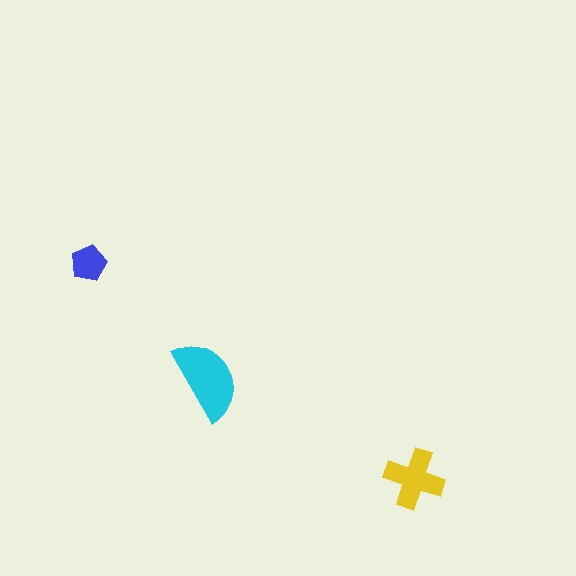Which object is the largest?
The cyan semicircle.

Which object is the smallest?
The blue pentagon.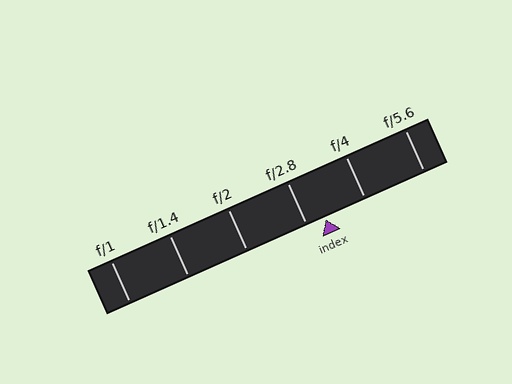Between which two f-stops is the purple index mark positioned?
The index mark is between f/2.8 and f/4.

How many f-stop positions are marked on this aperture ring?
There are 6 f-stop positions marked.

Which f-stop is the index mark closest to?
The index mark is closest to f/2.8.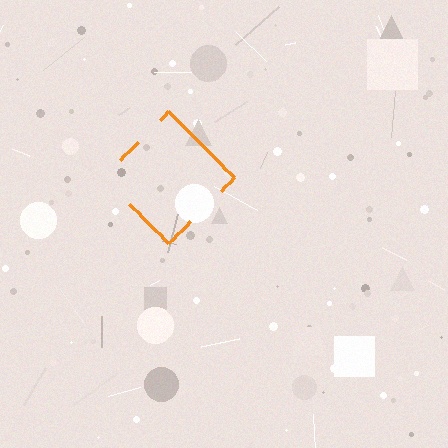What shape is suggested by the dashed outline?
The dashed outline suggests a diamond.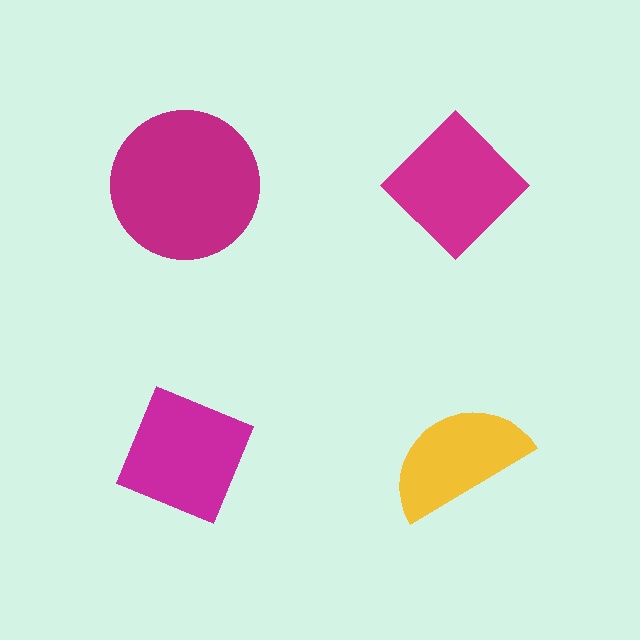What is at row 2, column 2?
A yellow semicircle.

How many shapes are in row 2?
2 shapes.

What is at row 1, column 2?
A magenta diamond.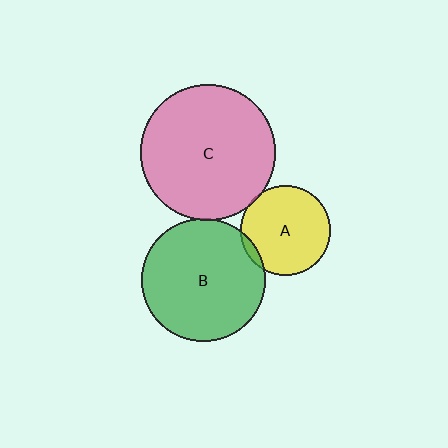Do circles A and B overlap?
Yes.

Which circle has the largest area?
Circle C (pink).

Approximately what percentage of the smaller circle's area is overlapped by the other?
Approximately 5%.